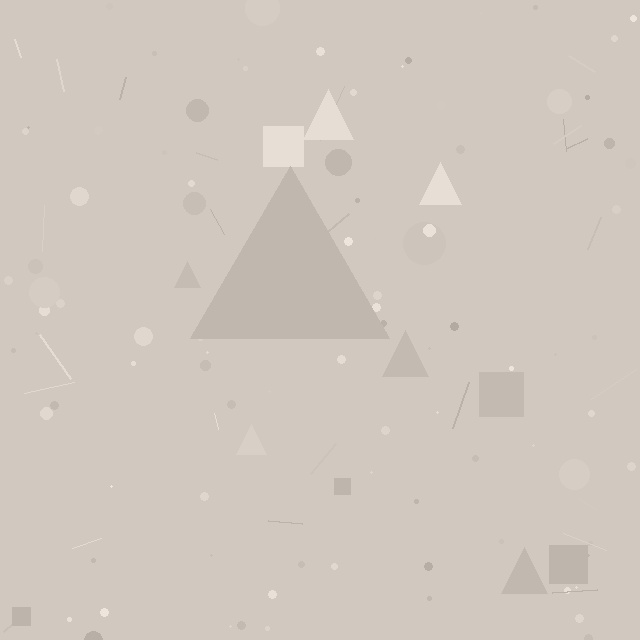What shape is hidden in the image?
A triangle is hidden in the image.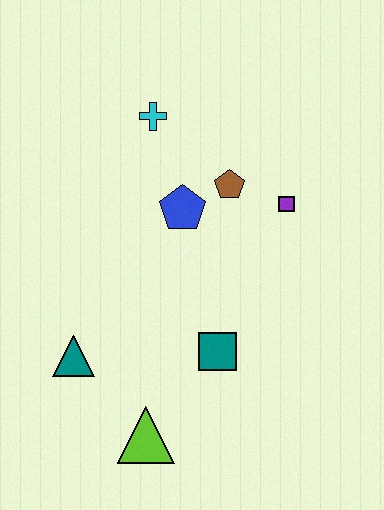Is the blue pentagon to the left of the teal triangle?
No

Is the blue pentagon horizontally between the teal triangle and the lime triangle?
No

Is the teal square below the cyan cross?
Yes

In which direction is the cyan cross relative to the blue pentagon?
The cyan cross is above the blue pentagon.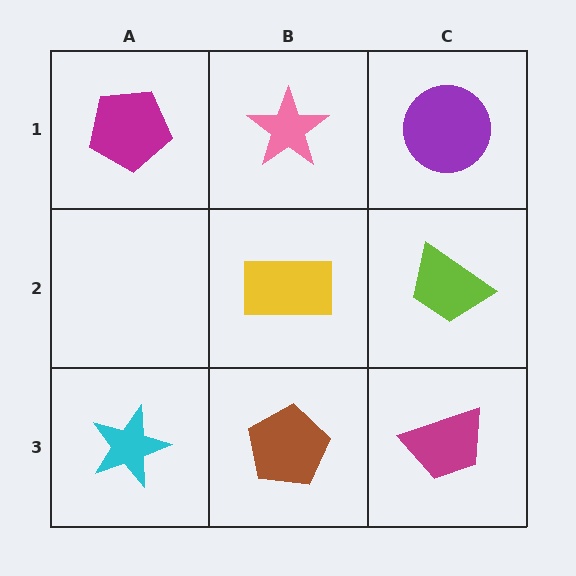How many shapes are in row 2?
2 shapes.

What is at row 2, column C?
A lime trapezoid.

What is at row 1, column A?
A magenta pentagon.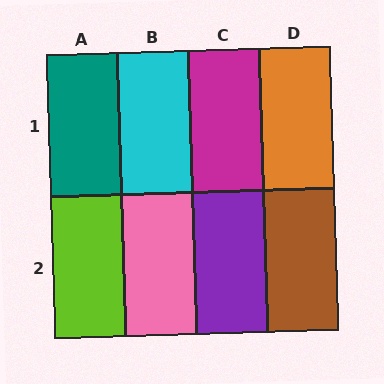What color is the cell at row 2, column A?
Lime.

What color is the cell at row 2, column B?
Pink.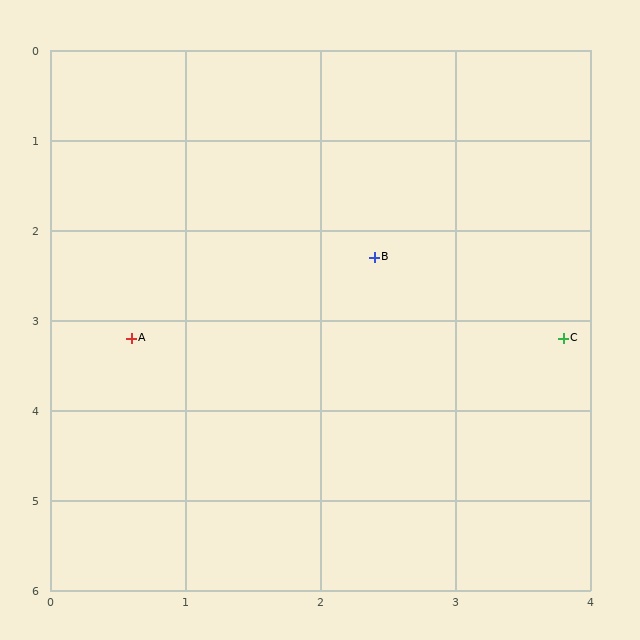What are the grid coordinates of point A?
Point A is at approximately (0.6, 3.2).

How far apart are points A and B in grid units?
Points A and B are about 2.0 grid units apart.